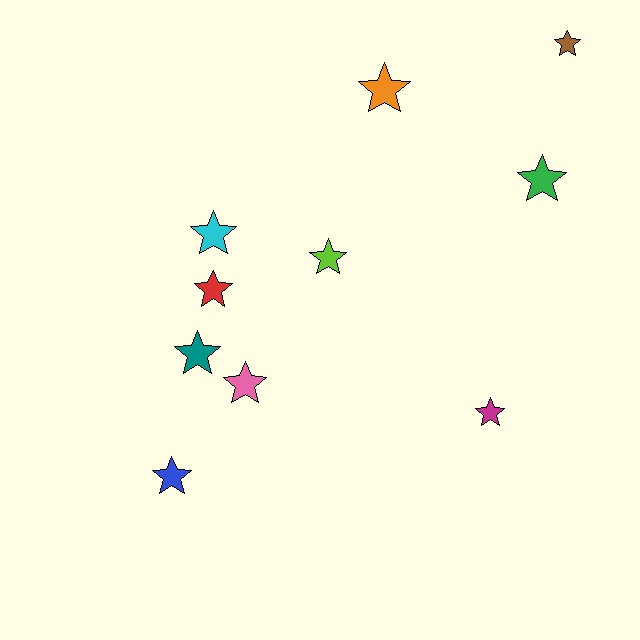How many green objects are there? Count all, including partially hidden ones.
There is 1 green object.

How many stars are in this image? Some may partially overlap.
There are 10 stars.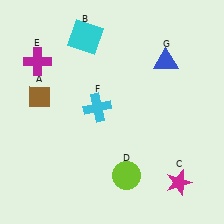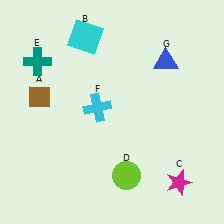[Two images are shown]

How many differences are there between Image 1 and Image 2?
There is 1 difference between the two images.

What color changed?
The cross (E) changed from magenta in Image 1 to teal in Image 2.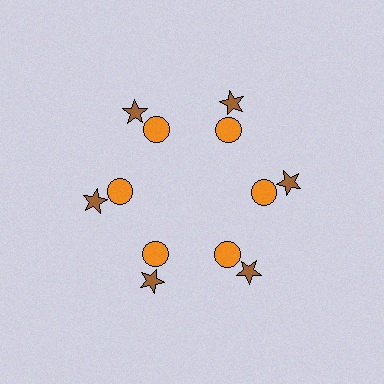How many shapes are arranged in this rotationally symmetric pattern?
There are 12 shapes, arranged in 6 groups of 2.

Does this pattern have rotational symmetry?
Yes, this pattern has 6-fold rotational symmetry. It looks the same after rotating 60 degrees around the center.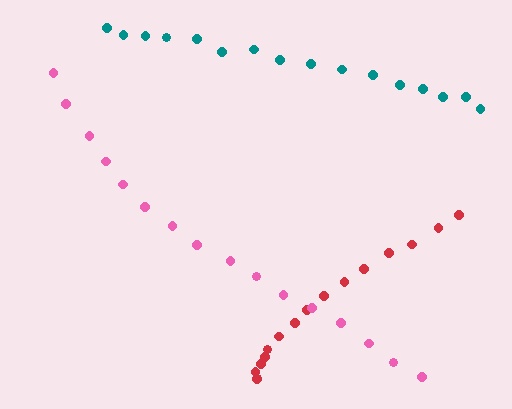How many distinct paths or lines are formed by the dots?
There are 3 distinct paths.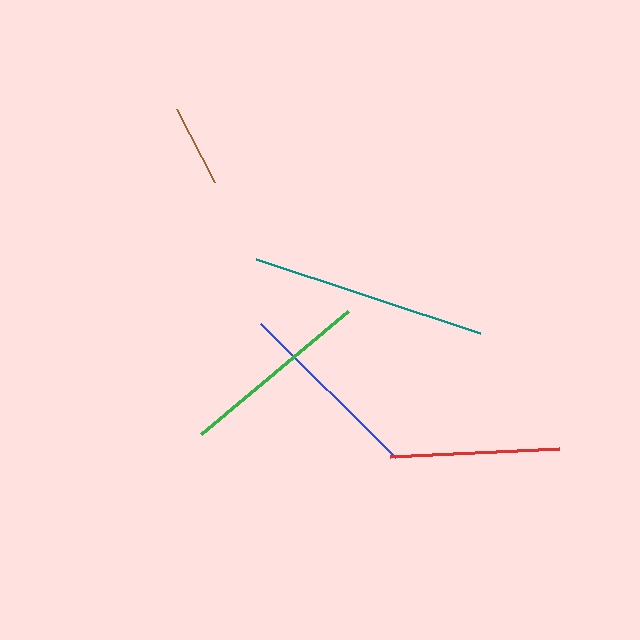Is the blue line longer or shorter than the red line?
The blue line is longer than the red line.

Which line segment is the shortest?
The brown line is the shortest at approximately 82 pixels.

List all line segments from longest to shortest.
From longest to shortest: teal, green, blue, red, brown.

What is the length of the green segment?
The green segment is approximately 192 pixels long.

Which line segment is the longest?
The teal line is the longest at approximately 236 pixels.